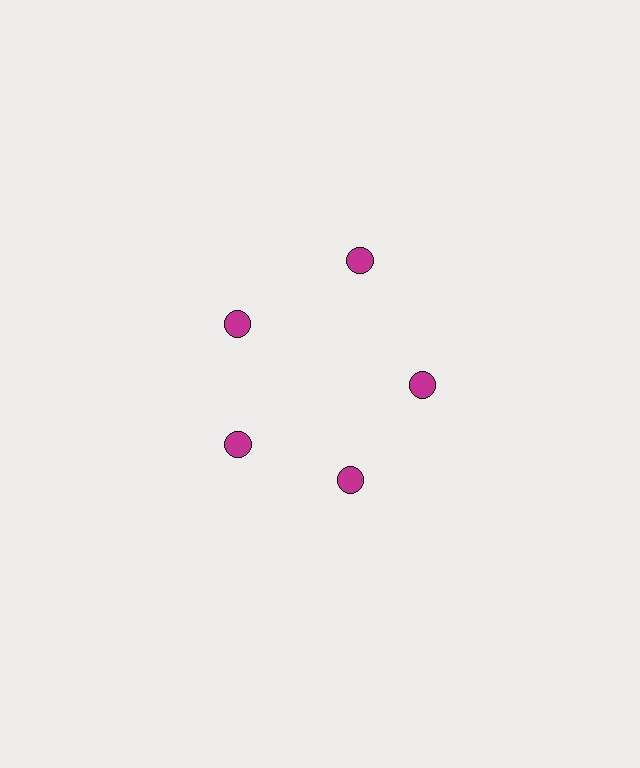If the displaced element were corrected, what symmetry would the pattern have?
It would have 5-fold rotational symmetry — the pattern would map onto itself every 72 degrees.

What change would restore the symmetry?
The symmetry would be restored by moving it inward, back onto the ring so that all 5 circles sit at equal angles and equal distance from the center.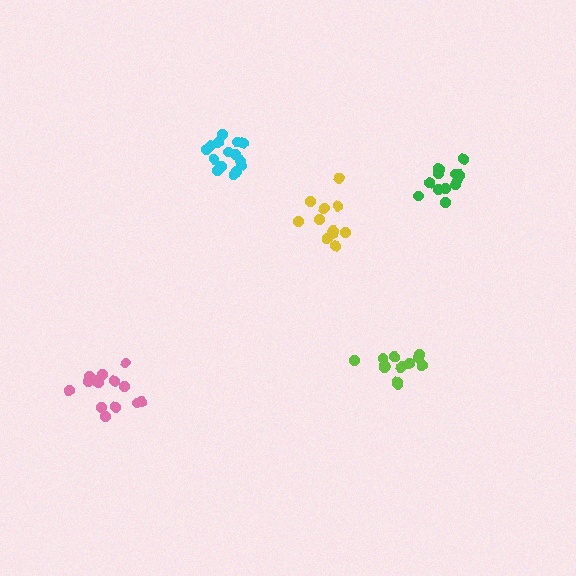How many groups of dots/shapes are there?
There are 5 groups.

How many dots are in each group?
Group 1: 14 dots, Group 2: 15 dots, Group 3: 13 dots, Group 4: 12 dots, Group 5: 14 dots (68 total).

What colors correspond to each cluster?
The clusters are colored: pink, cyan, lime, yellow, green.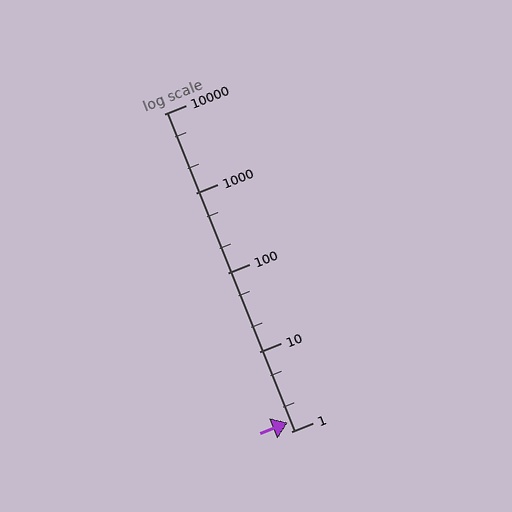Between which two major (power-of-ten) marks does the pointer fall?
The pointer is between 1 and 10.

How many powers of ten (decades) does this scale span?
The scale spans 4 decades, from 1 to 10000.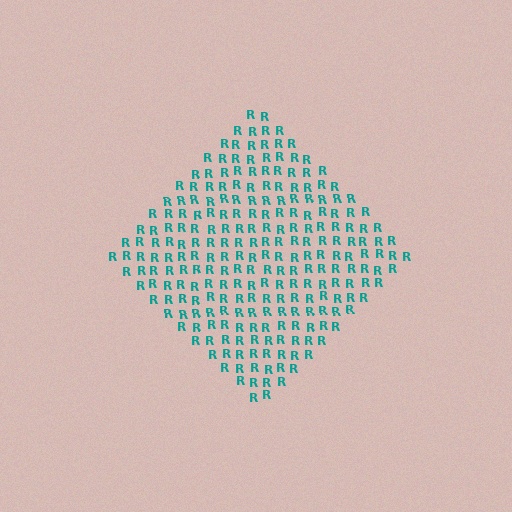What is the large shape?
The large shape is a diamond.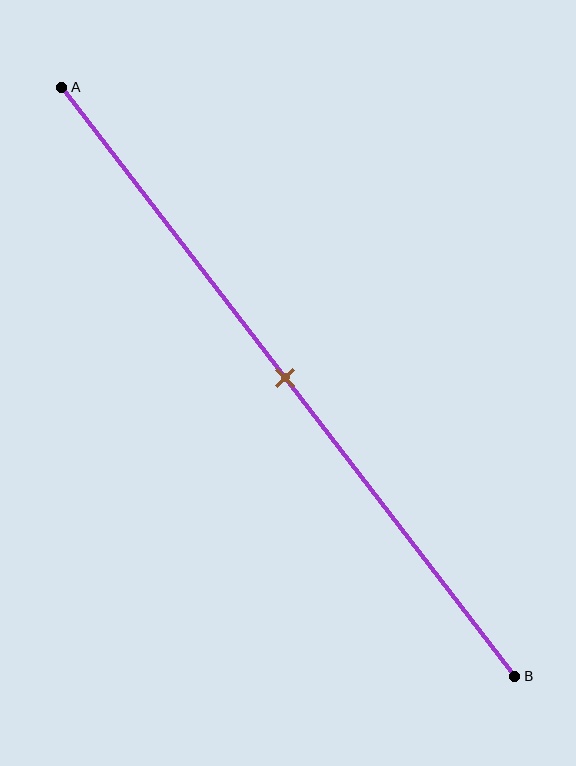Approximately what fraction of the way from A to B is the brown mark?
The brown mark is approximately 50% of the way from A to B.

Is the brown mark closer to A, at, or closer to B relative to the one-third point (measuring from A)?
The brown mark is closer to point B than the one-third point of segment AB.